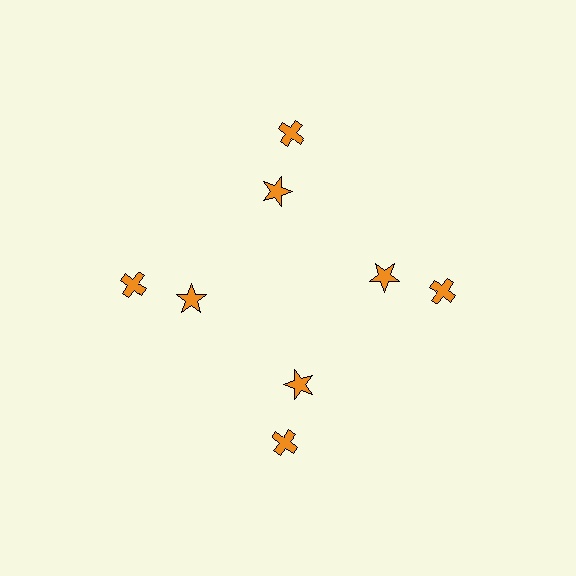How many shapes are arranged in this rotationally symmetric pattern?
There are 8 shapes, arranged in 4 groups of 2.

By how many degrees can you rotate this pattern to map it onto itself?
The pattern maps onto itself every 90 degrees of rotation.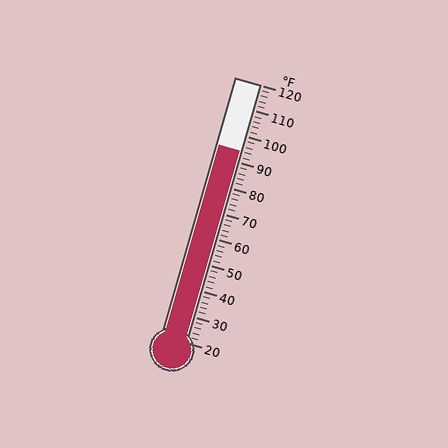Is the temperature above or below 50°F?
The temperature is above 50°F.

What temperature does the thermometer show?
The thermometer shows approximately 94°F.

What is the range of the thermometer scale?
The thermometer scale ranges from 20°F to 120°F.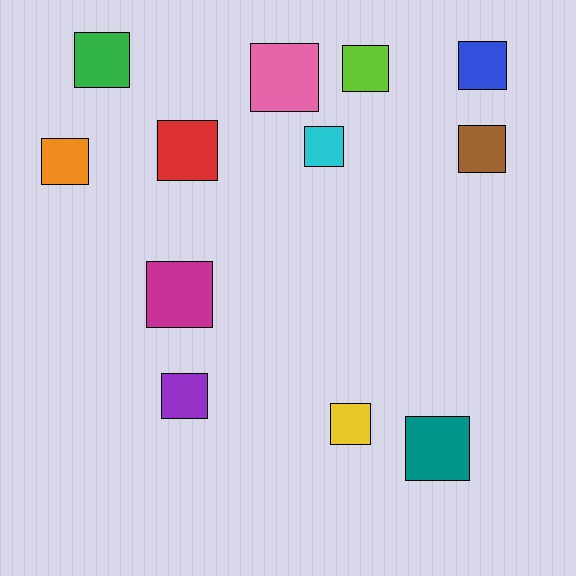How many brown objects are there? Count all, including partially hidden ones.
There is 1 brown object.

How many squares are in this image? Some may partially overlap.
There are 12 squares.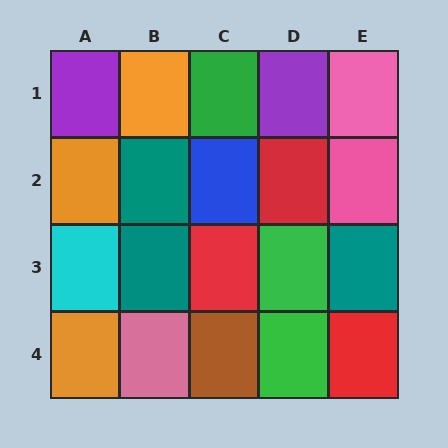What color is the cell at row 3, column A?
Cyan.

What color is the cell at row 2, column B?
Teal.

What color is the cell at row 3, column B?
Teal.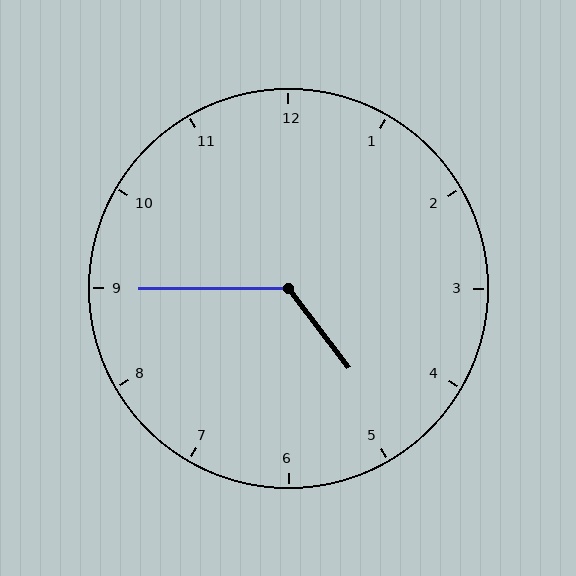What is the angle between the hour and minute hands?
Approximately 128 degrees.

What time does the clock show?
4:45.